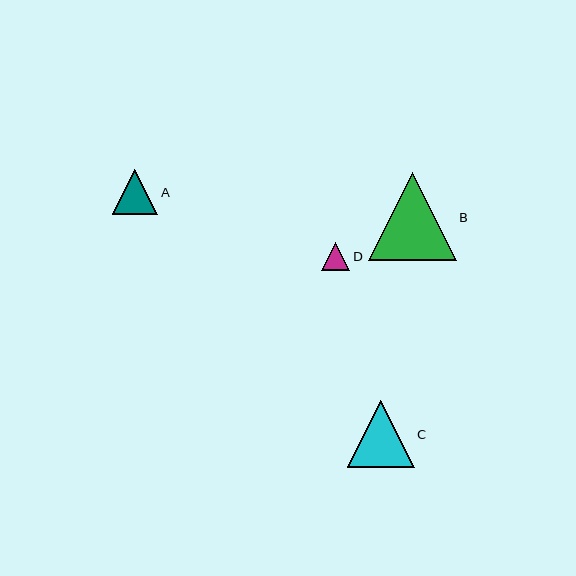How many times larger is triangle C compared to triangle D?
Triangle C is approximately 2.4 times the size of triangle D.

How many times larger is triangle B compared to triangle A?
Triangle B is approximately 1.9 times the size of triangle A.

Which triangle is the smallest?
Triangle D is the smallest with a size of approximately 29 pixels.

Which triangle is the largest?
Triangle B is the largest with a size of approximately 88 pixels.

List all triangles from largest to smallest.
From largest to smallest: B, C, A, D.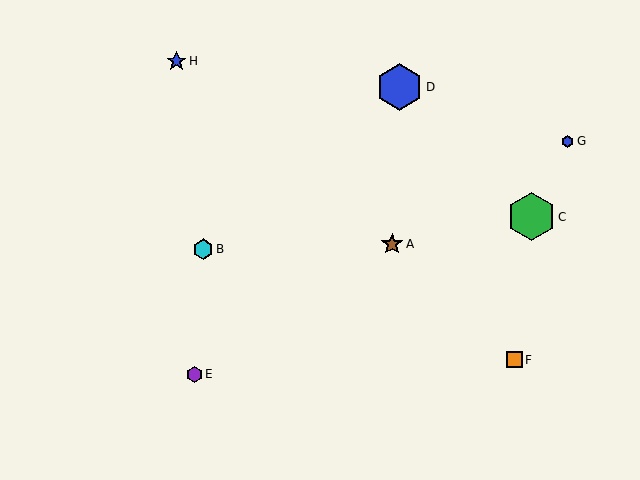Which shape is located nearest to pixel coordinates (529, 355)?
The orange square (labeled F) at (514, 360) is nearest to that location.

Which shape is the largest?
The green hexagon (labeled C) is the largest.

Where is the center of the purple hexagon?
The center of the purple hexagon is at (194, 374).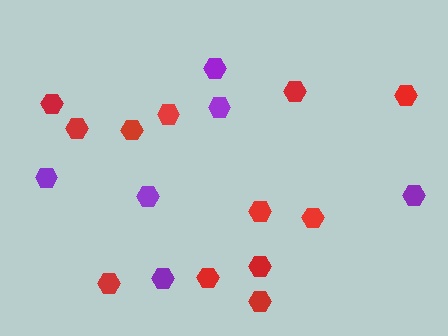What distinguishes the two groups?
There are 2 groups: one group of purple hexagons (6) and one group of red hexagons (12).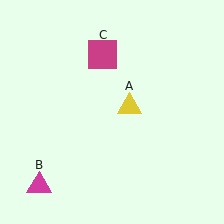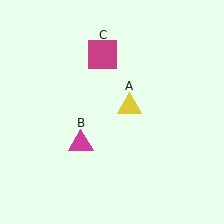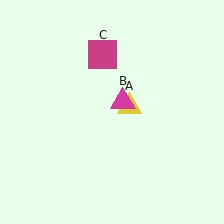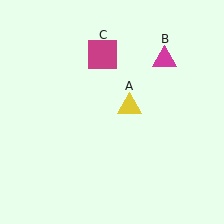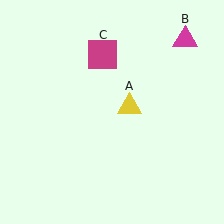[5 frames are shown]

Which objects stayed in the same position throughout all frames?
Yellow triangle (object A) and magenta square (object C) remained stationary.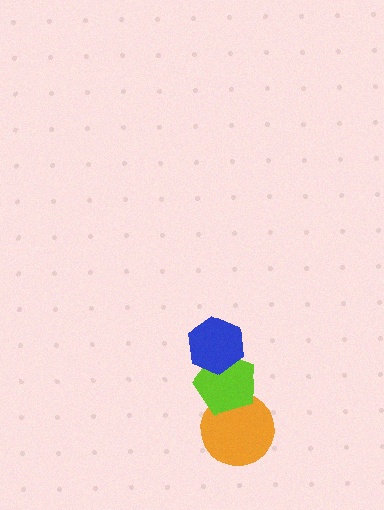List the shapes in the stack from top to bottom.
From top to bottom: the blue hexagon, the lime pentagon, the orange circle.